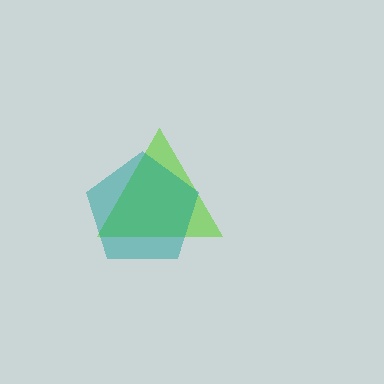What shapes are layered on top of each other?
The layered shapes are: a lime triangle, a teal pentagon.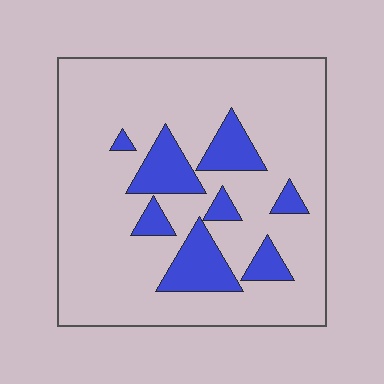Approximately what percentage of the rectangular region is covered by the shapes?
Approximately 20%.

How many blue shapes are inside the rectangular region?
8.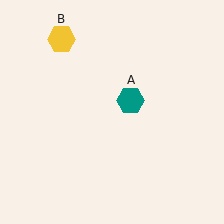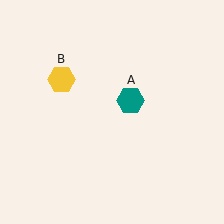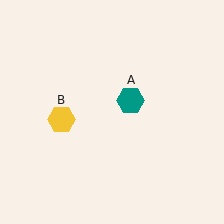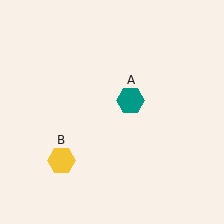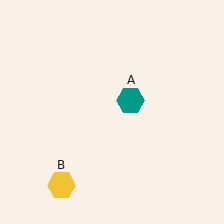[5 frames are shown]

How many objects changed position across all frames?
1 object changed position: yellow hexagon (object B).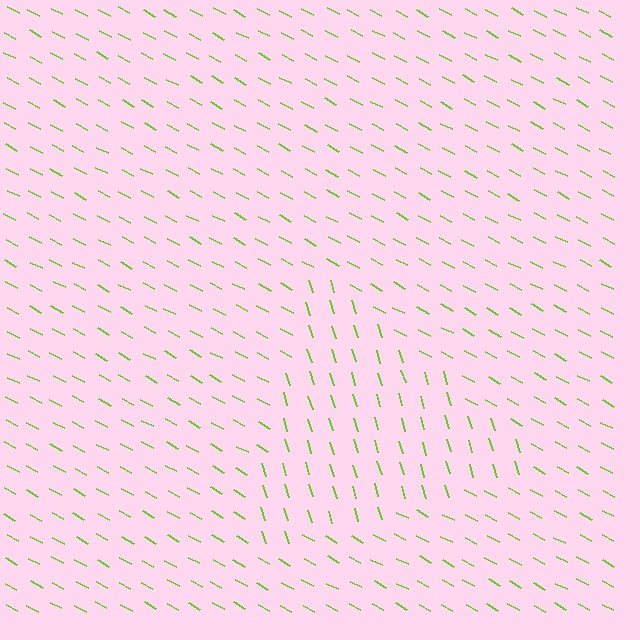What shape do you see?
I see a triangle.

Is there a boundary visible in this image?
Yes, there is a texture boundary formed by a change in line orientation.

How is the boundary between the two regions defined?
The boundary is defined purely by a change in line orientation (approximately 45 degrees difference). All lines are the same color and thickness.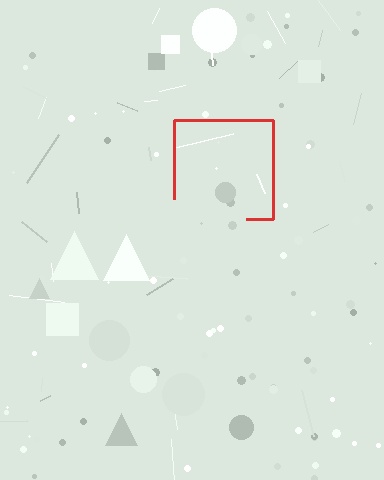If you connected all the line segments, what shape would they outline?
They would outline a square.